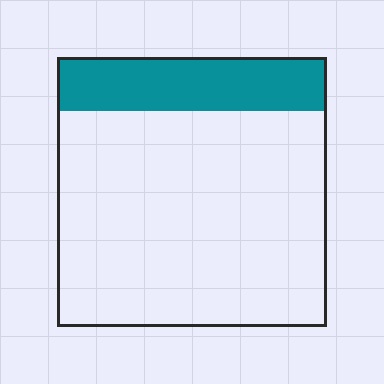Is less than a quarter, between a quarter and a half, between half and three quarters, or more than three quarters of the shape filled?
Less than a quarter.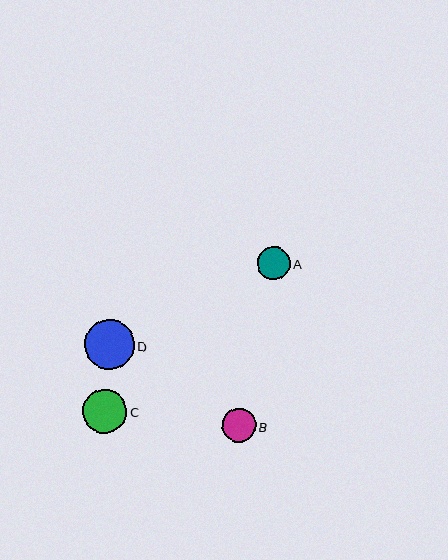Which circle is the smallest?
Circle A is the smallest with a size of approximately 33 pixels.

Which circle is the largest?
Circle D is the largest with a size of approximately 49 pixels.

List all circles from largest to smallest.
From largest to smallest: D, C, B, A.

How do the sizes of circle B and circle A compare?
Circle B and circle A are approximately the same size.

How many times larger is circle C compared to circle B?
Circle C is approximately 1.3 times the size of circle B.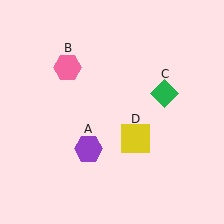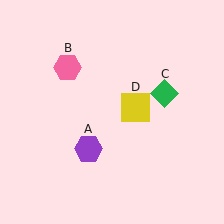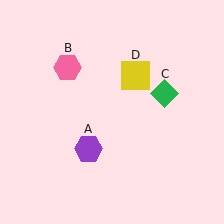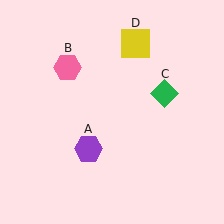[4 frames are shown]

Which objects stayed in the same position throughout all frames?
Purple hexagon (object A) and pink hexagon (object B) and green diamond (object C) remained stationary.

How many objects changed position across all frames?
1 object changed position: yellow square (object D).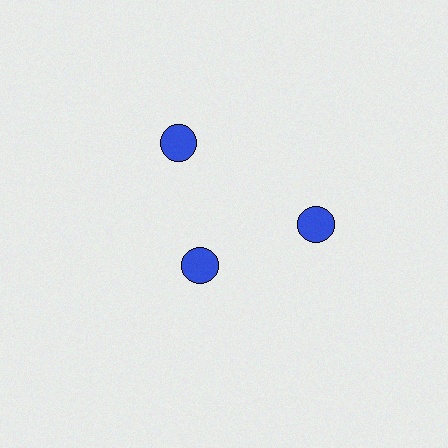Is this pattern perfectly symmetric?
No. The 3 blue circles are arranged in a ring, but one element near the 7 o'clock position is pulled inward toward the center, breaking the 3-fold rotational symmetry.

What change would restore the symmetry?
The symmetry would be restored by moving it outward, back onto the ring so that all 3 circles sit at equal angles and equal distance from the center.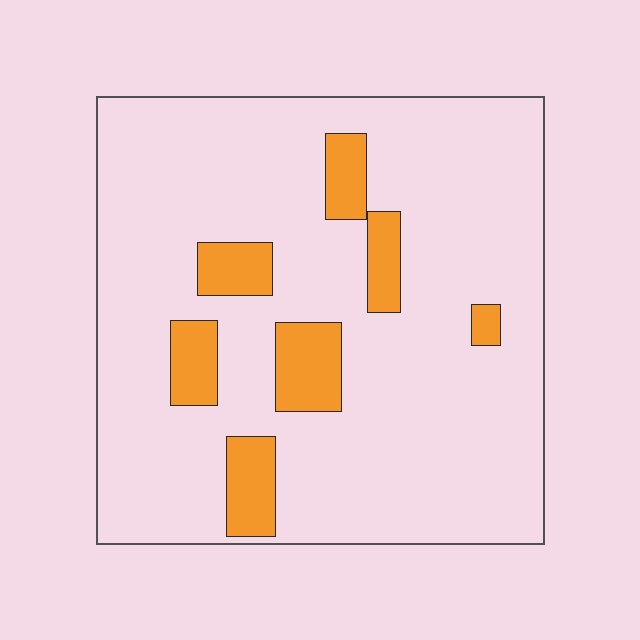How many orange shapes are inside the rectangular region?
7.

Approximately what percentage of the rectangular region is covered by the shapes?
Approximately 15%.